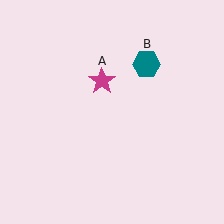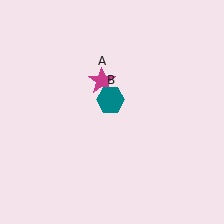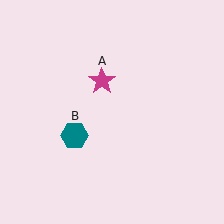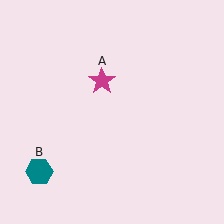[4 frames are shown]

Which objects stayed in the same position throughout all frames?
Magenta star (object A) remained stationary.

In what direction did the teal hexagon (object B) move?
The teal hexagon (object B) moved down and to the left.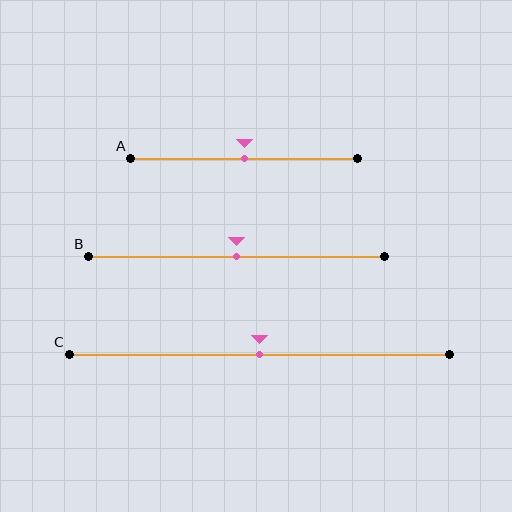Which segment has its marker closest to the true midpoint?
Segment A has its marker closest to the true midpoint.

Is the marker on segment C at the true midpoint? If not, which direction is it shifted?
Yes, the marker on segment C is at the true midpoint.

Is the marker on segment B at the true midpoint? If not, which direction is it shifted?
Yes, the marker on segment B is at the true midpoint.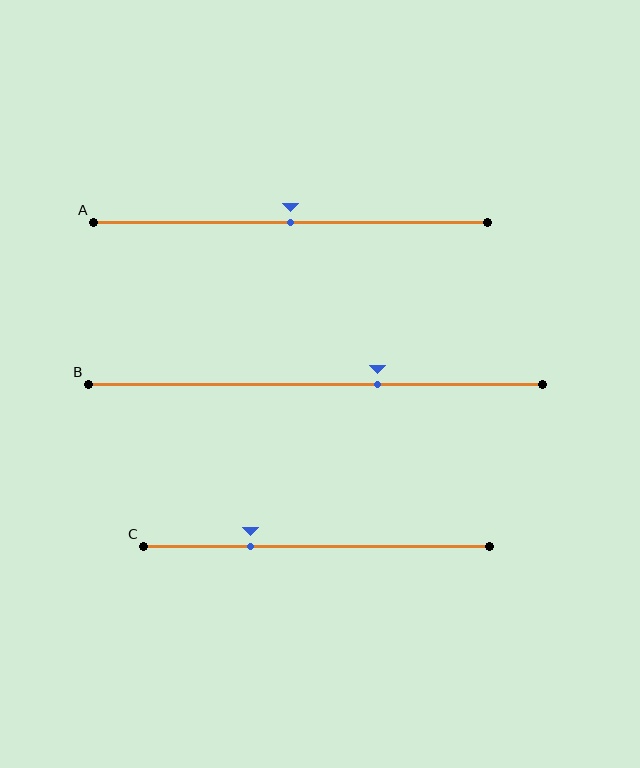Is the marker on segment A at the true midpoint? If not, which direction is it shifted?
Yes, the marker on segment A is at the true midpoint.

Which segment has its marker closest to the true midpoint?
Segment A has its marker closest to the true midpoint.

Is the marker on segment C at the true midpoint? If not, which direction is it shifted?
No, the marker on segment C is shifted to the left by about 19% of the segment length.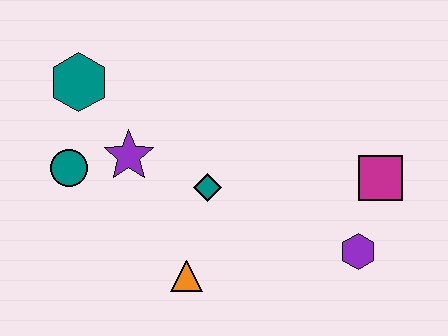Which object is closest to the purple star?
The teal circle is closest to the purple star.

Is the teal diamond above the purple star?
No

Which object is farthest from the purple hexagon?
The teal hexagon is farthest from the purple hexagon.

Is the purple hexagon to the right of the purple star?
Yes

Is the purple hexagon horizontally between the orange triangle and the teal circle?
No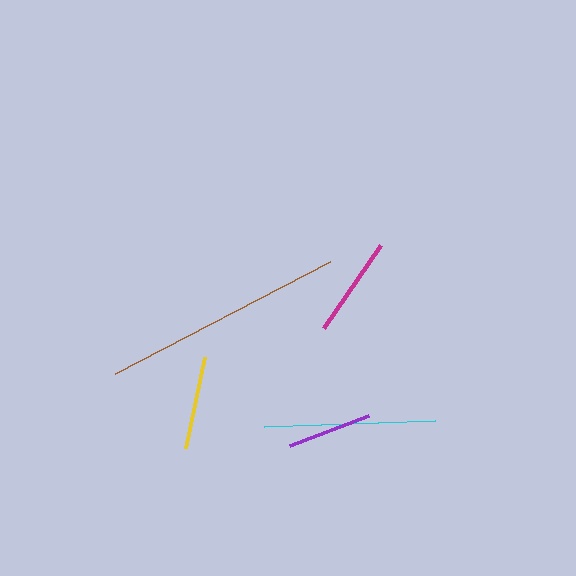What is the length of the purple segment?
The purple segment is approximately 85 pixels long.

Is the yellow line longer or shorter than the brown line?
The brown line is longer than the yellow line.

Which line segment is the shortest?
The purple line is the shortest at approximately 85 pixels.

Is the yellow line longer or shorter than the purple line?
The yellow line is longer than the purple line.